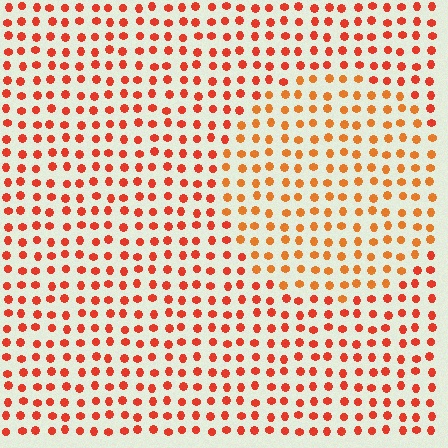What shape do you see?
I see a circle.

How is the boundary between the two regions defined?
The boundary is defined purely by a slight shift in hue (about 21 degrees). Spacing, size, and orientation are identical on both sides.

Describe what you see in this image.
The image is filled with small red elements in a uniform arrangement. A circle-shaped region is visible where the elements are tinted to a slightly different hue, forming a subtle color boundary.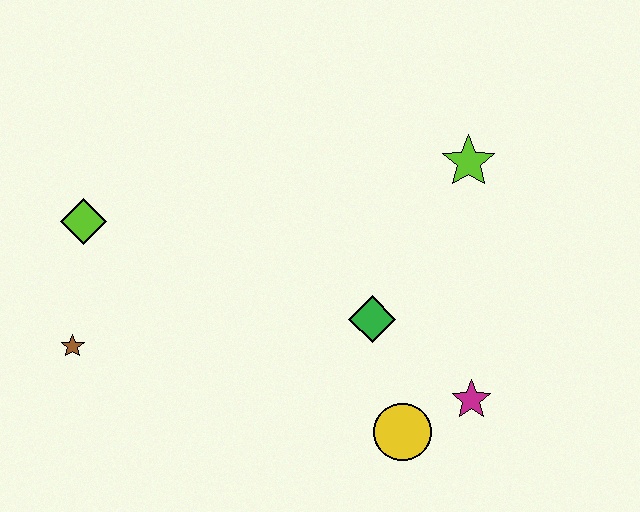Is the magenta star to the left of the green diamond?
No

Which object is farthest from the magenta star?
The lime diamond is farthest from the magenta star.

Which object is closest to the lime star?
The green diamond is closest to the lime star.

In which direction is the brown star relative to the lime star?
The brown star is to the left of the lime star.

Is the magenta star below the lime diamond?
Yes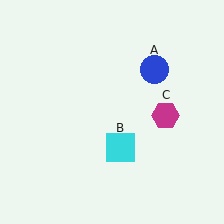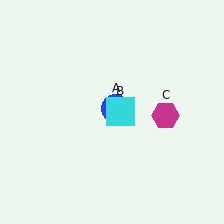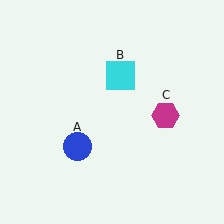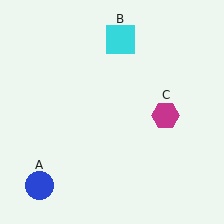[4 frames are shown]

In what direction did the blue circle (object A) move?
The blue circle (object A) moved down and to the left.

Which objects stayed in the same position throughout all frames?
Magenta hexagon (object C) remained stationary.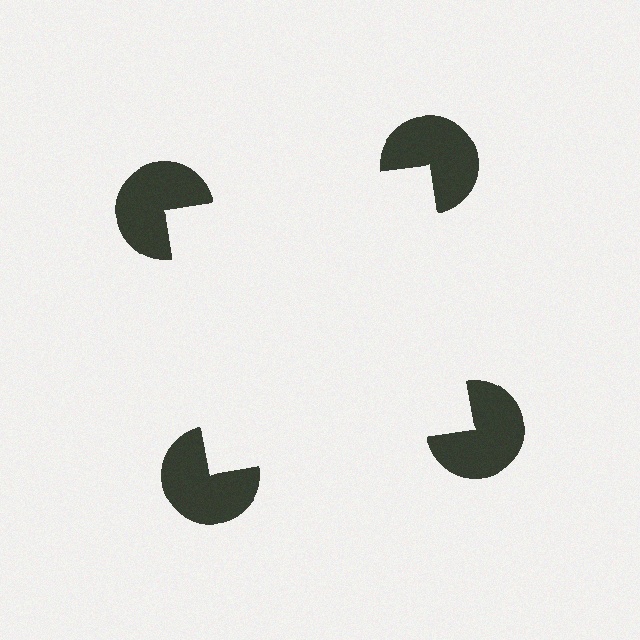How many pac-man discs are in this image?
There are 4 — one at each vertex of the illusory square.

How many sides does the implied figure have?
4 sides.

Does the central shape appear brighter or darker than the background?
It typically appears slightly brighter than the background, even though no actual brightness change is drawn.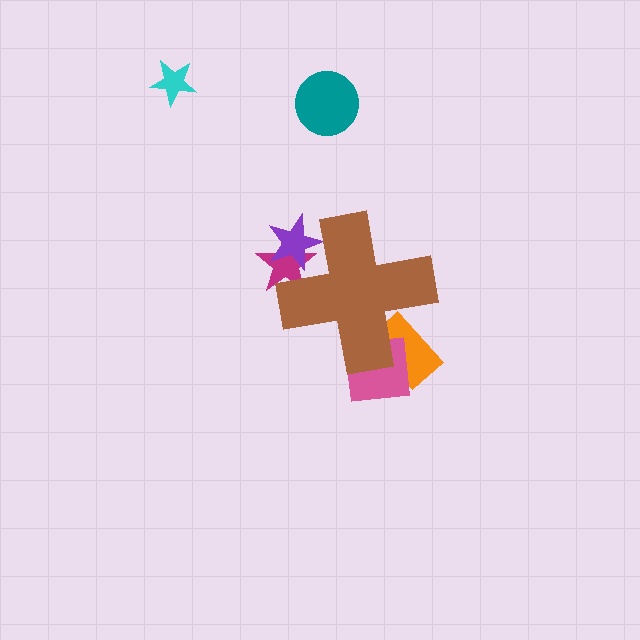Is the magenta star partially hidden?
Yes, the magenta star is partially hidden behind the brown cross.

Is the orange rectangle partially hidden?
Yes, the orange rectangle is partially hidden behind the brown cross.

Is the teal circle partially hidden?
No, the teal circle is fully visible.